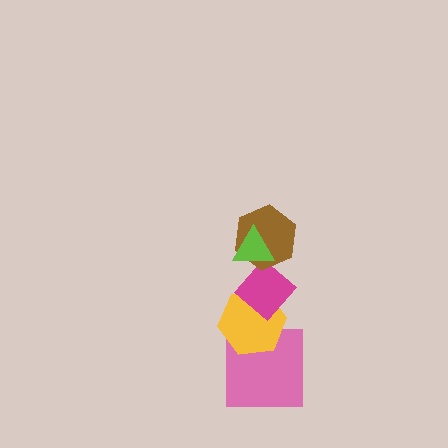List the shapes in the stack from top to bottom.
From top to bottom: the lime triangle, the brown hexagon, the magenta diamond, the yellow hexagon, the pink square.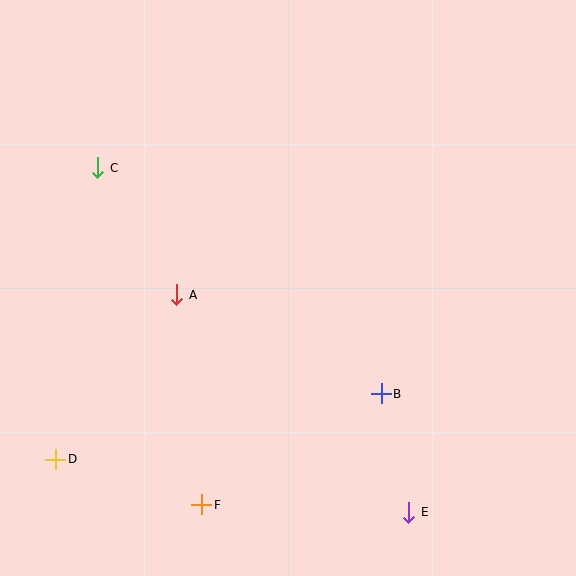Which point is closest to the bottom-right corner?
Point E is closest to the bottom-right corner.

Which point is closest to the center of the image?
Point A at (177, 295) is closest to the center.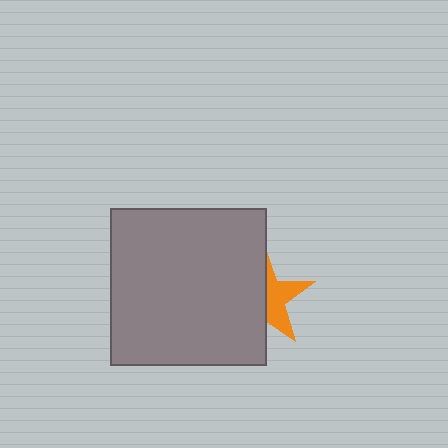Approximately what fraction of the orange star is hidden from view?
Roughly 58% of the orange star is hidden behind the gray square.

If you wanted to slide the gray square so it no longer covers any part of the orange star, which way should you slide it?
Slide it left — that is the most direct way to separate the two shapes.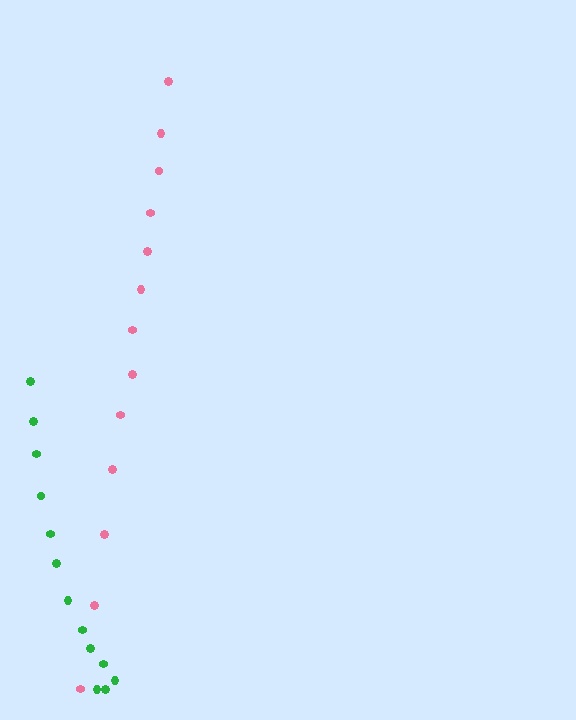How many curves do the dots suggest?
There are 2 distinct paths.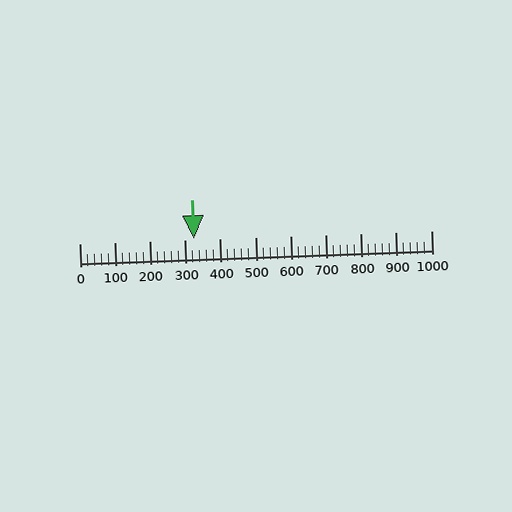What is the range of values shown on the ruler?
The ruler shows values from 0 to 1000.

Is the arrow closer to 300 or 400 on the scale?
The arrow is closer to 300.